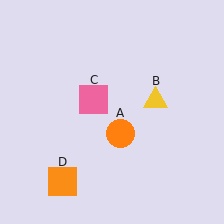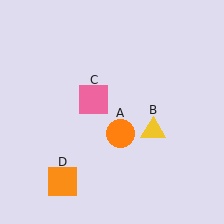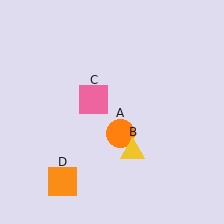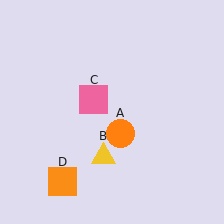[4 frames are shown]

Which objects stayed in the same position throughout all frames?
Orange circle (object A) and pink square (object C) and orange square (object D) remained stationary.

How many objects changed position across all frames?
1 object changed position: yellow triangle (object B).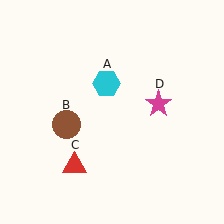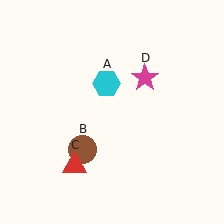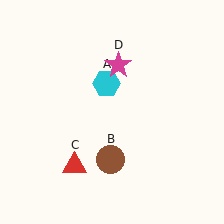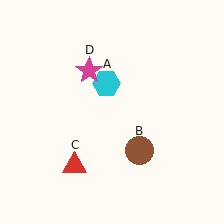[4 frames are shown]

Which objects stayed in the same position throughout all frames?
Cyan hexagon (object A) and red triangle (object C) remained stationary.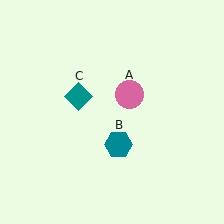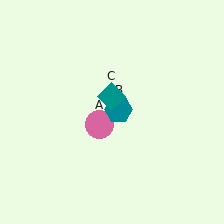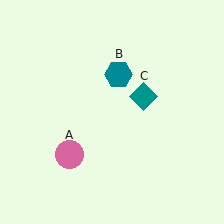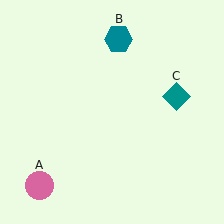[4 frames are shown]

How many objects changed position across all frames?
3 objects changed position: pink circle (object A), teal hexagon (object B), teal diamond (object C).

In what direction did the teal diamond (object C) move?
The teal diamond (object C) moved right.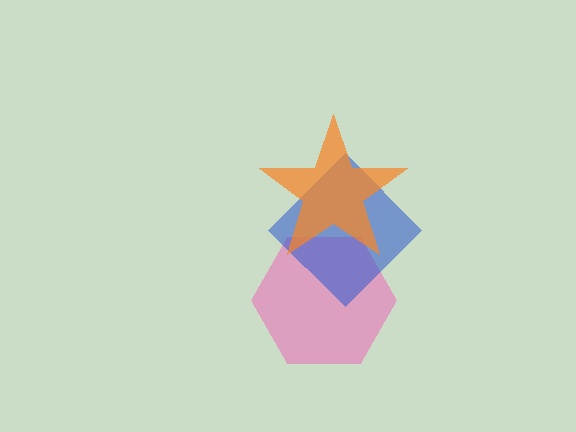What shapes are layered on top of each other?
The layered shapes are: a pink hexagon, a blue diamond, an orange star.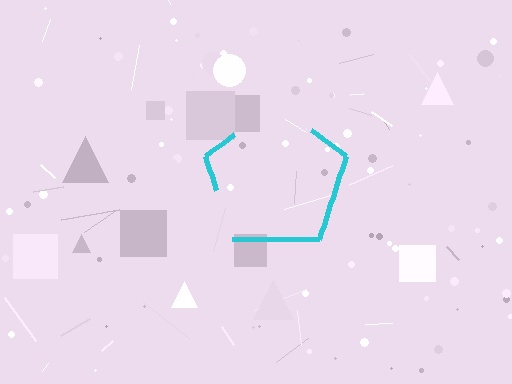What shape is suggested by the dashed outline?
The dashed outline suggests a pentagon.